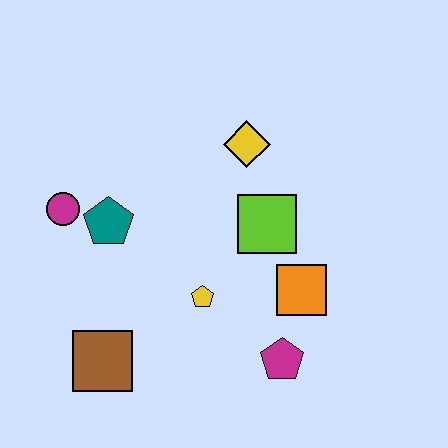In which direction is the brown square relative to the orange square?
The brown square is to the left of the orange square.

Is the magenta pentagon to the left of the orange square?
Yes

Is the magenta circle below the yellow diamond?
Yes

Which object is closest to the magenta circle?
The teal pentagon is closest to the magenta circle.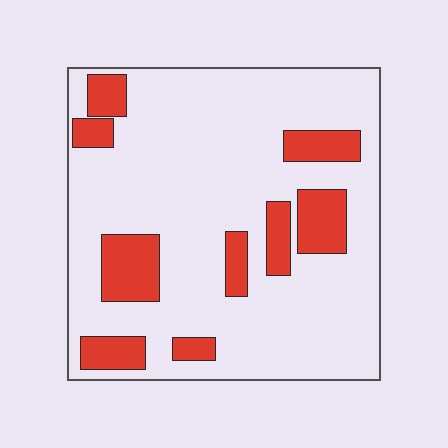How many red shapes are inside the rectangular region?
9.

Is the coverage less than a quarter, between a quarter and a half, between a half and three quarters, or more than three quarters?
Less than a quarter.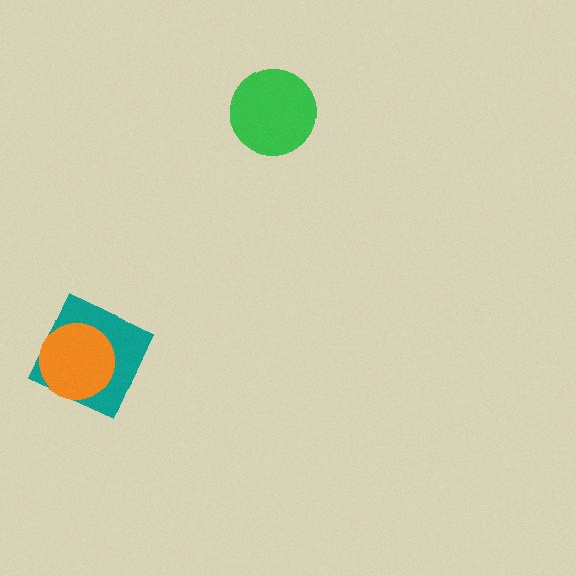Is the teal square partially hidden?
Yes, it is partially covered by another shape.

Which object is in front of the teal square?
The orange circle is in front of the teal square.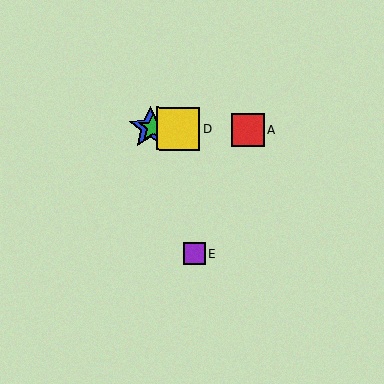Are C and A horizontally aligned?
Yes, both are at y≈128.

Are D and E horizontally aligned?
No, D is at y≈129 and E is at y≈254.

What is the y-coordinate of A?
Object A is at y≈130.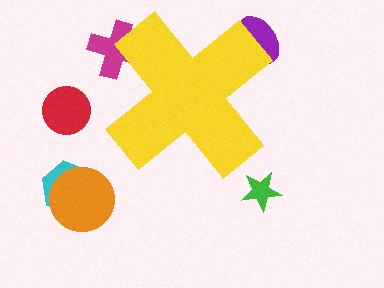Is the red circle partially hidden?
No, the red circle is fully visible.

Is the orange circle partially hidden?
No, the orange circle is fully visible.